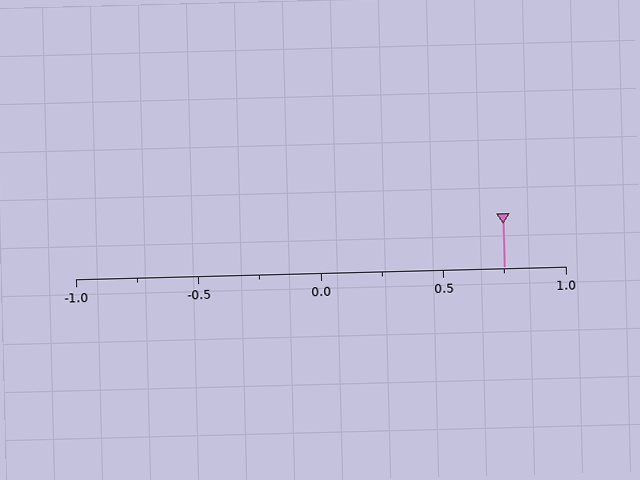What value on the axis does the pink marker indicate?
The marker indicates approximately 0.75.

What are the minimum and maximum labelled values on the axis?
The axis runs from -1.0 to 1.0.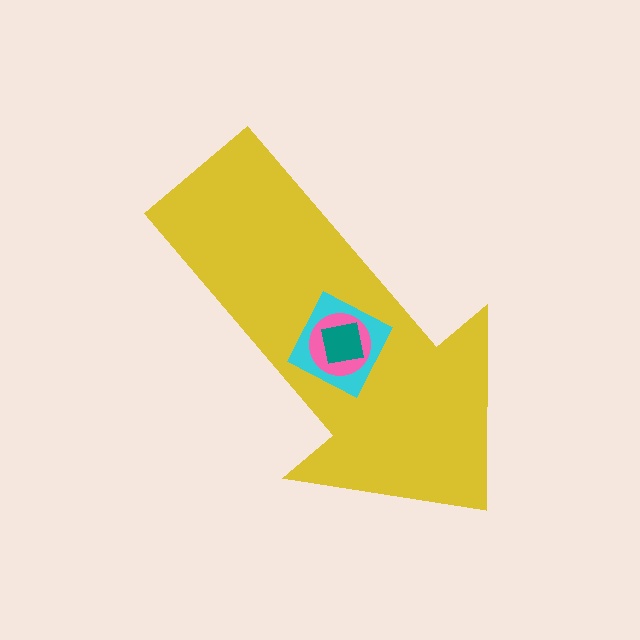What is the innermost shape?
The teal square.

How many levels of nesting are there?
4.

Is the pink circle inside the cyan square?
Yes.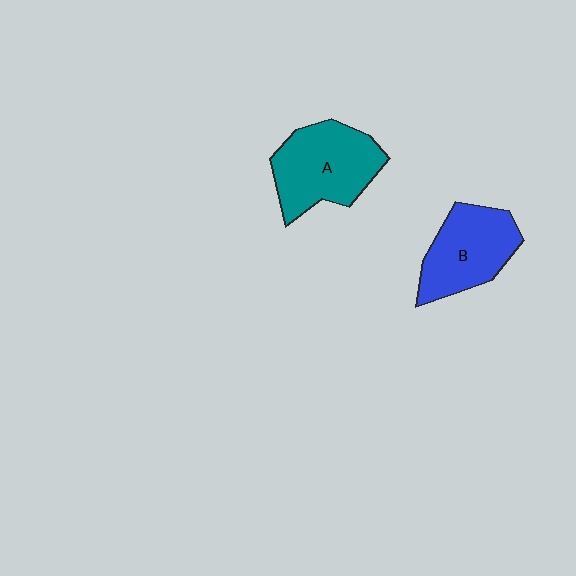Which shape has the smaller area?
Shape B (blue).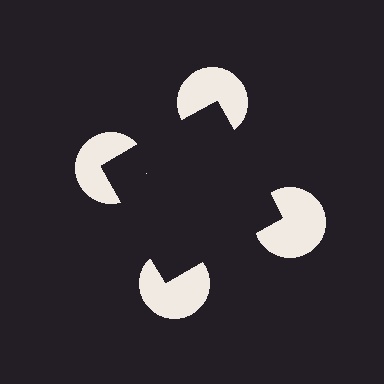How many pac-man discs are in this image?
There are 4 — one at each vertex of the illusory square.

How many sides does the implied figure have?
4 sides.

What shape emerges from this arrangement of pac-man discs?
An illusory square — its edges are inferred from the aligned wedge cuts in the pac-man discs, not physically drawn.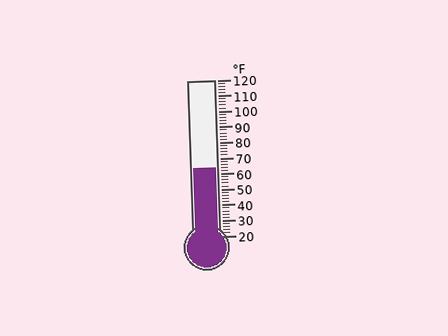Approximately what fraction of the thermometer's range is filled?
The thermometer is filled to approximately 45% of its range.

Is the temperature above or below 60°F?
The temperature is above 60°F.